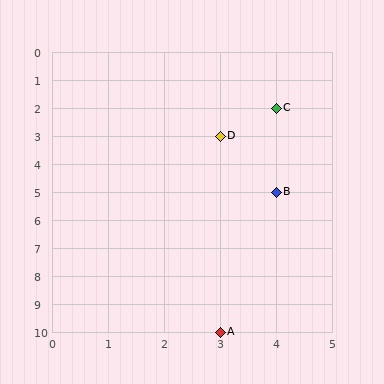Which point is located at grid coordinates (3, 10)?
Point A is at (3, 10).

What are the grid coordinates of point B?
Point B is at grid coordinates (4, 5).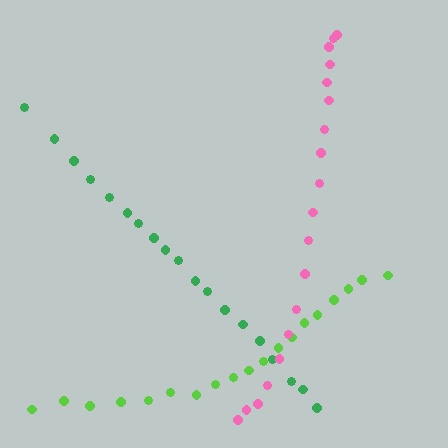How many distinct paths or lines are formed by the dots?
There are 3 distinct paths.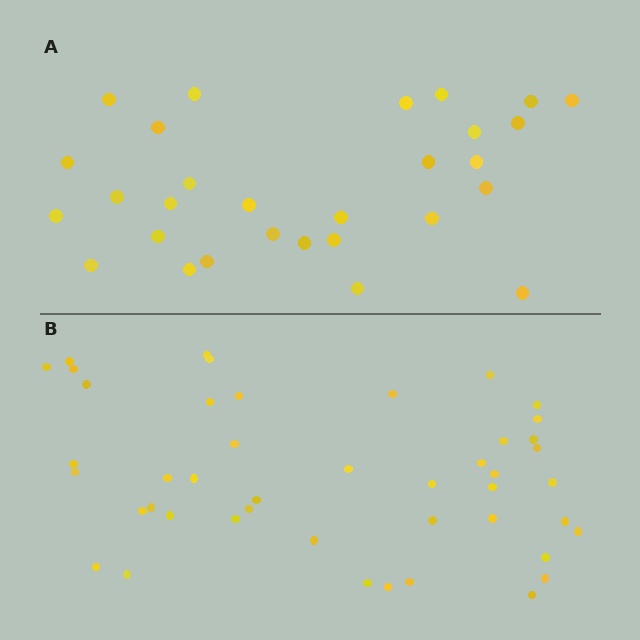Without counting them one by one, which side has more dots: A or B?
Region B (the bottom region) has more dots.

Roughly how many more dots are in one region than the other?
Region B has approximately 15 more dots than region A.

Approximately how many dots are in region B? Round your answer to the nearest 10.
About 40 dots. (The exact count is 45, which rounds to 40.)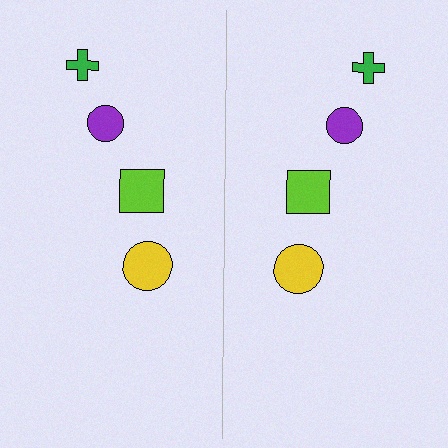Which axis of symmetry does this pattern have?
The pattern has a vertical axis of symmetry running through the center of the image.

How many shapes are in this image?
There are 8 shapes in this image.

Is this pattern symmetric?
Yes, this pattern has bilateral (reflection) symmetry.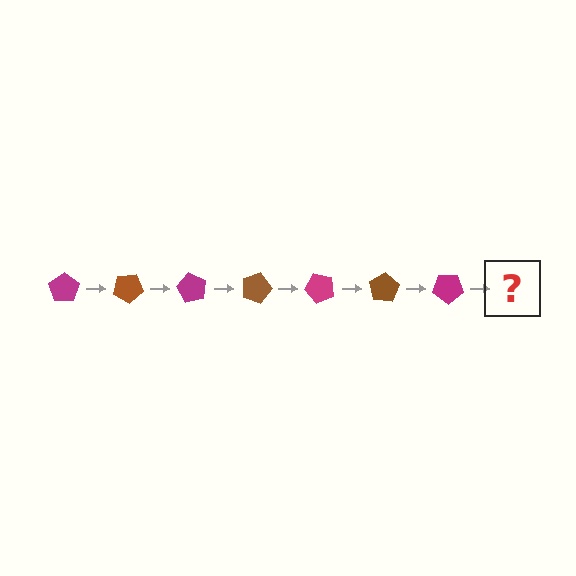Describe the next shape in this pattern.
It should be a brown pentagon, rotated 210 degrees from the start.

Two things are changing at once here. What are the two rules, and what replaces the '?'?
The two rules are that it rotates 30 degrees each step and the color cycles through magenta and brown. The '?' should be a brown pentagon, rotated 210 degrees from the start.